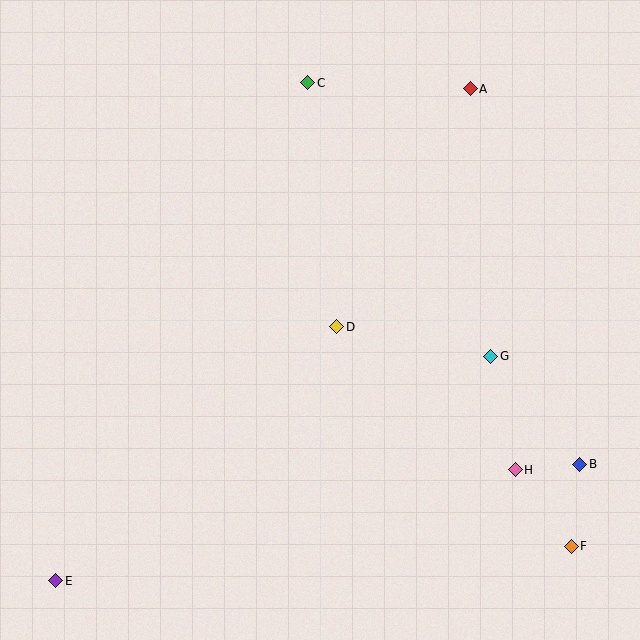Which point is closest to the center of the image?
Point D at (337, 327) is closest to the center.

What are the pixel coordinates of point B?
Point B is at (580, 464).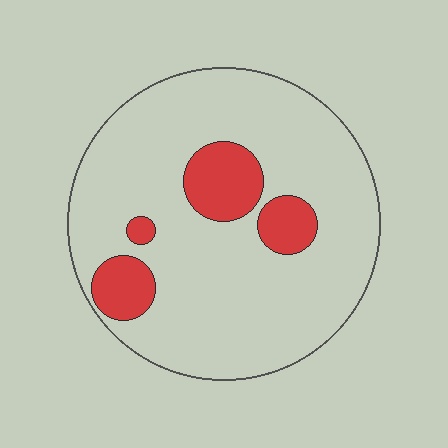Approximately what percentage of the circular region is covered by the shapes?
Approximately 15%.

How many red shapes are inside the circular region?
4.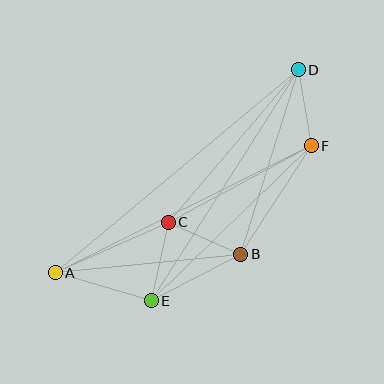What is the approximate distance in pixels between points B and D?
The distance between B and D is approximately 193 pixels.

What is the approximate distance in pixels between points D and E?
The distance between D and E is approximately 273 pixels.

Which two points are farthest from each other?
Points A and D are farthest from each other.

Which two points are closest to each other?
Points D and F are closest to each other.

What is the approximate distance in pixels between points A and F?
The distance between A and F is approximately 286 pixels.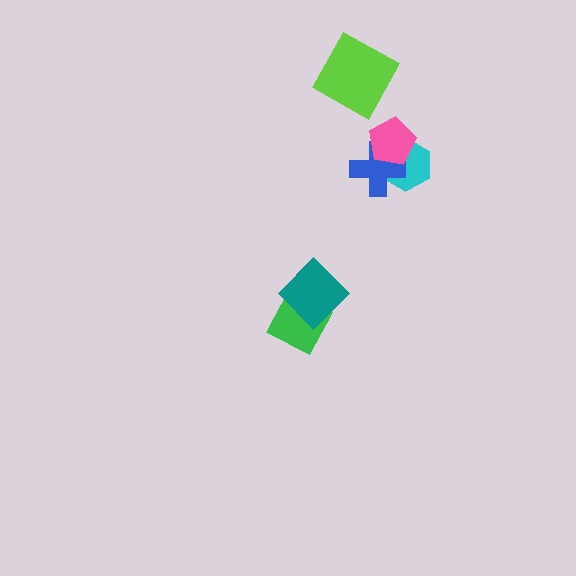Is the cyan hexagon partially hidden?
Yes, it is partially covered by another shape.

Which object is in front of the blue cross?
The pink pentagon is in front of the blue cross.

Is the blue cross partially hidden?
Yes, it is partially covered by another shape.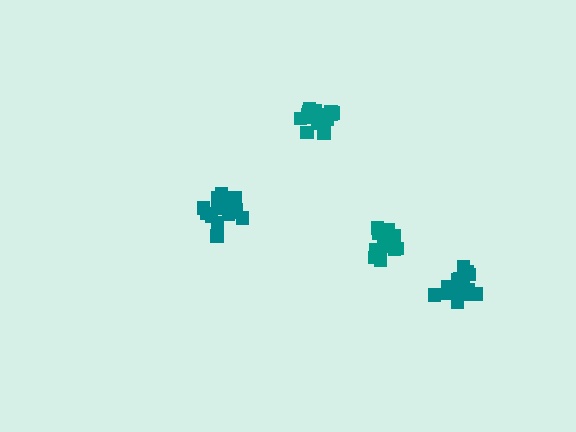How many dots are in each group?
Group 1: 20 dots, Group 2: 18 dots, Group 3: 20 dots, Group 4: 17 dots (75 total).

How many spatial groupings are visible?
There are 4 spatial groupings.